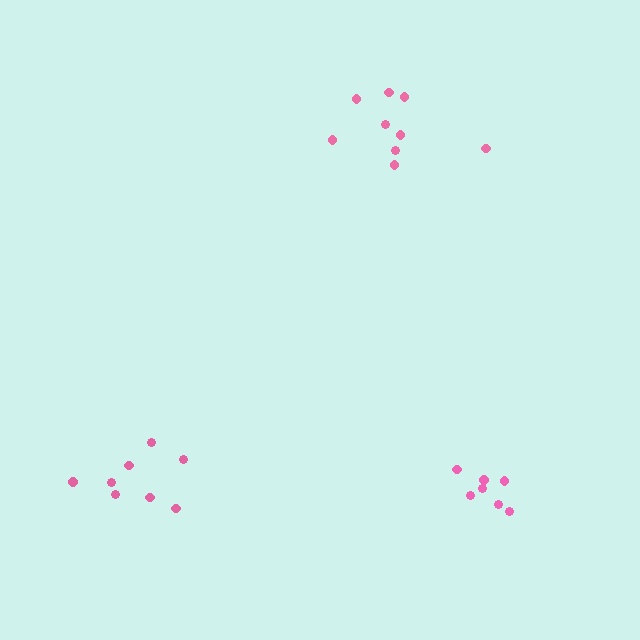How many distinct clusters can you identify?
There are 3 distinct clusters.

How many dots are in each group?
Group 1: 8 dots, Group 2: 7 dots, Group 3: 9 dots (24 total).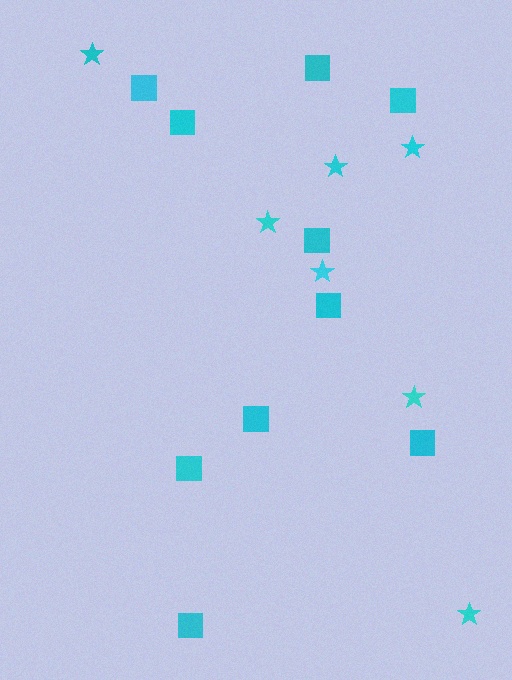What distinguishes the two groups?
There are 2 groups: one group of squares (10) and one group of stars (7).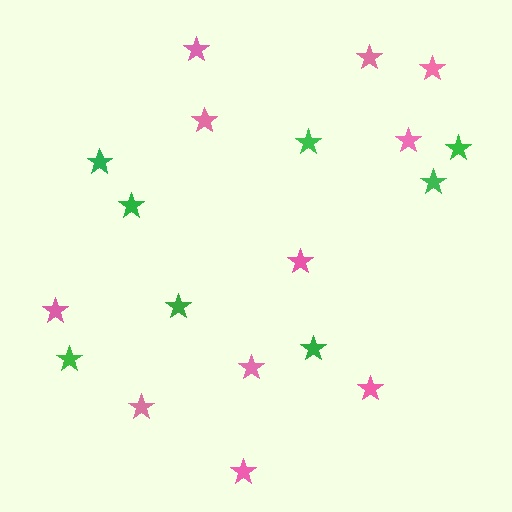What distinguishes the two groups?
There are 2 groups: one group of green stars (8) and one group of pink stars (11).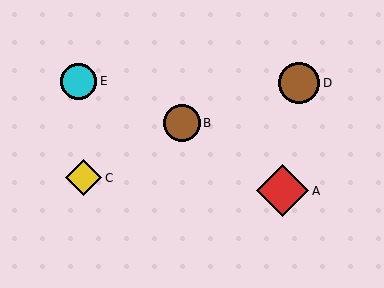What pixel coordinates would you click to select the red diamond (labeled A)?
Click at (282, 191) to select the red diamond A.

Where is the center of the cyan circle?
The center of the cyan circle is at (79, 81).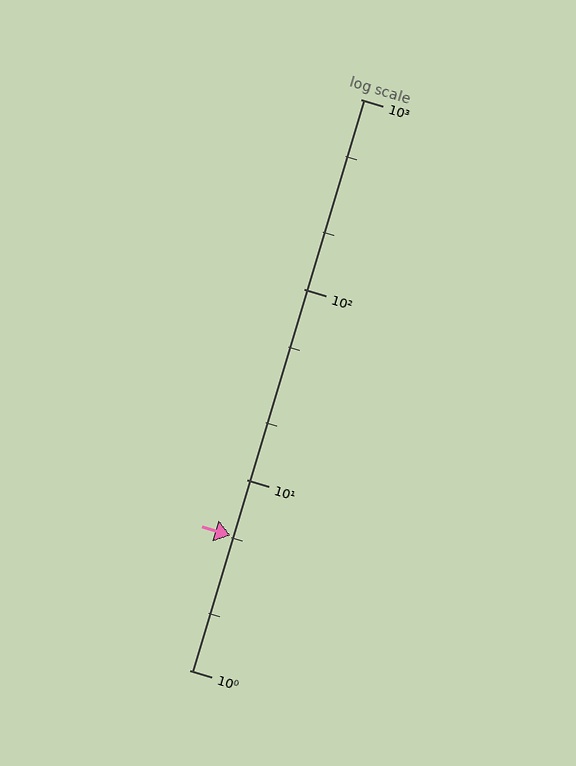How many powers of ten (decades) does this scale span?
The scale spans 3 decades, from 1 to 1000.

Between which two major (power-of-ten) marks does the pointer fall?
The pointer is between 1 and 10.